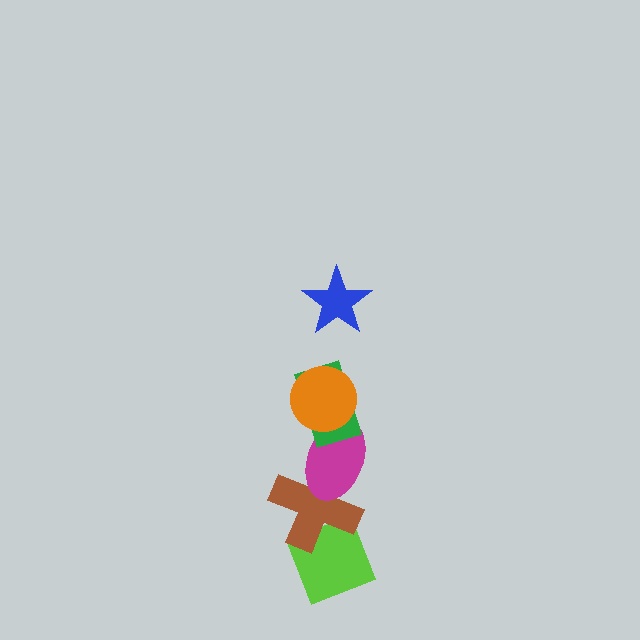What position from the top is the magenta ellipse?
The magenta ellipse is 4th from the top.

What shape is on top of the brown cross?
The magenta ellipse is on top of the brown cross.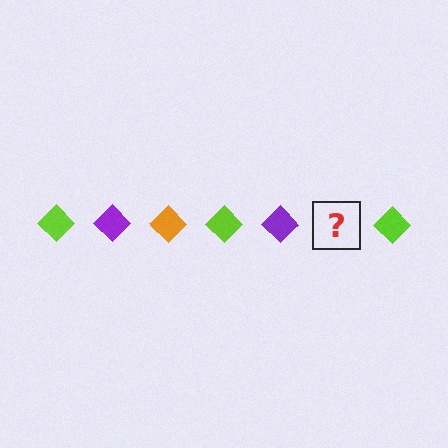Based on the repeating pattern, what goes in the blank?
The blank should be an orange diamond.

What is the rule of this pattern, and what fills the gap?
The rule is that the pattern cycles through lime, purple, orange diamonds. The gap should be filled with an orange diamond.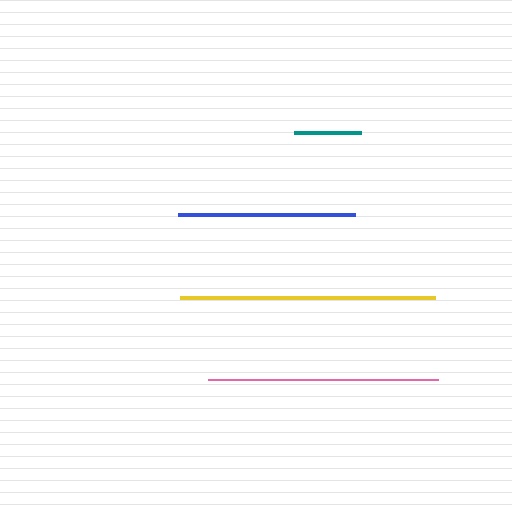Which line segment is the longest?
The yellow line is the longest at approximately 254 pixels.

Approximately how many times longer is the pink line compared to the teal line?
The pink line is approximately 3.4 times the length of the teal line.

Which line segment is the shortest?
The teal line is the shortest at approximately 67 pixels.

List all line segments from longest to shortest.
From longest to shortest: yellow, pink, blue, teal.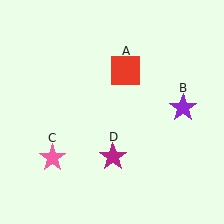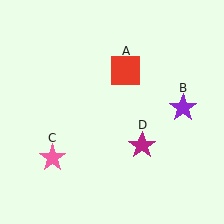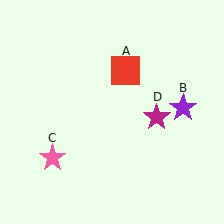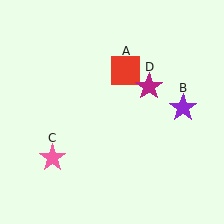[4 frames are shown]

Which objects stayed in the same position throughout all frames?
Red square (object A) and purple star (object B) and pink star (object C) remained stationary.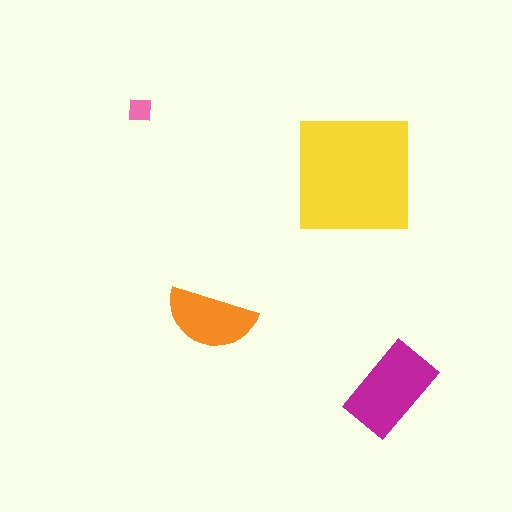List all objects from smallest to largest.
The pink square, the orange semicircle, the magenta rectangle, the yellow square.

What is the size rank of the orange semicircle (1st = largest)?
3rd.